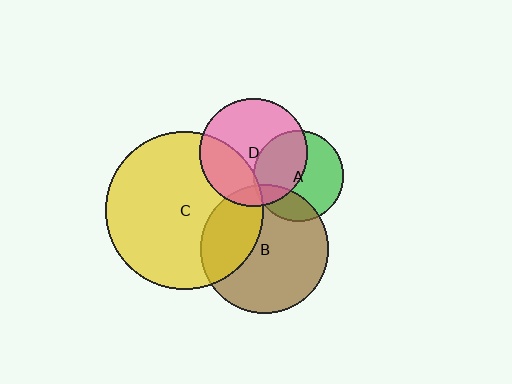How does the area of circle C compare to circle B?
Approximately 1.5 times.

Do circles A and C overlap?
Yes.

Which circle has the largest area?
Circle C (yellow).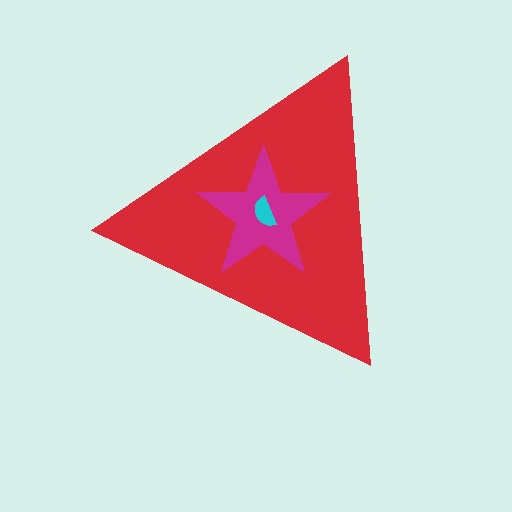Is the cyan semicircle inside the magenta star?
Yes.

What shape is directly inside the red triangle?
The magenta star.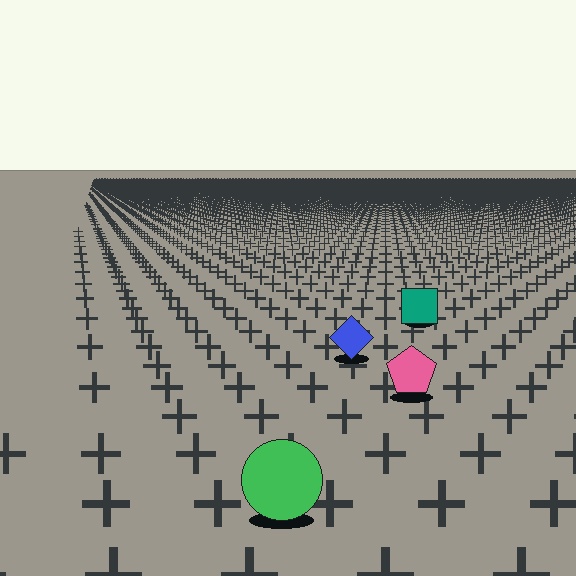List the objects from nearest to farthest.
From nearest to farthest: the green circle, the pink pentagon, the blue diamond, the teal square.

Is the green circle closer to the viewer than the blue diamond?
Yes. The green circle is closer — you can tell from the texture gradient: the ground texture is coarser near it.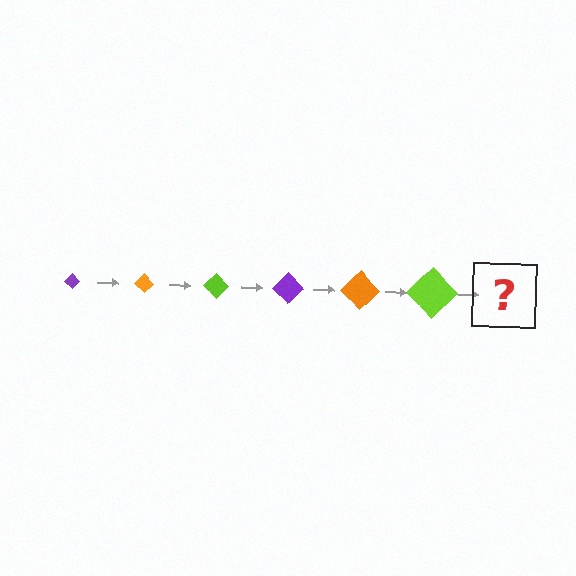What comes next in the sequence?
The next element should be a purple diamond, larger than the previous one.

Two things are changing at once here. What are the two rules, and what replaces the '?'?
The two rules are that the diamond grows larger each step and the color cycles through purple, orange, and lime. The '?' should be a purple diamond, larger than the previous one.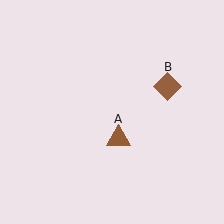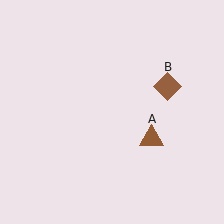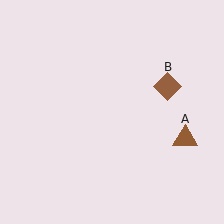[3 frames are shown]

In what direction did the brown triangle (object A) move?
The brown triangle (object A) moved right.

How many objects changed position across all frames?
1 object changed position: brown triangle (object A).